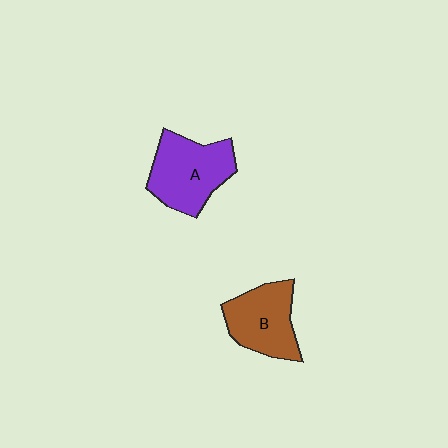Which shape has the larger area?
Shape A (purple).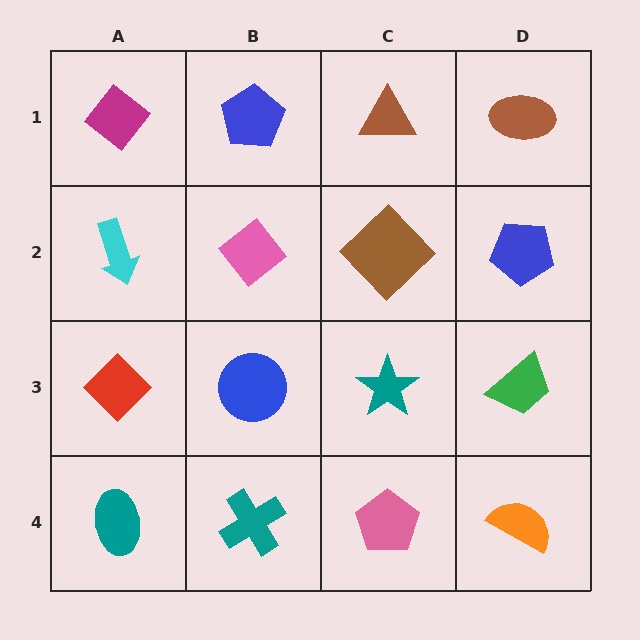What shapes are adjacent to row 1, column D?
A blue pentagon (row 2, column D), a brown triangle (row 1, column C).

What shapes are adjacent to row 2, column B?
A blue pentagon (row 1, column B), a blue circle (row 3, column B), a cyan arrow (row 2, column A), a brown diamond (row 2, column C).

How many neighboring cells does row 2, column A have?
3.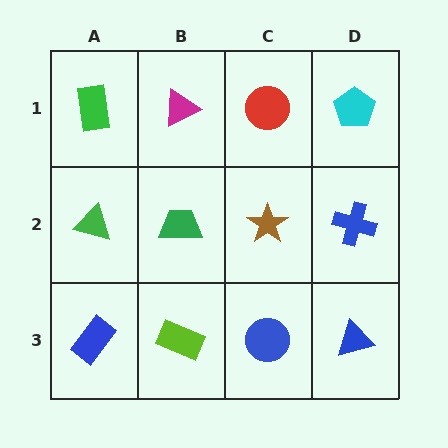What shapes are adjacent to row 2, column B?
A magenta triangle (row 1, column B), a lime rectangle (row 3, column B), a green triangle (row 2, column A), a brown star (row 2, column C).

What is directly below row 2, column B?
A lime rectangle.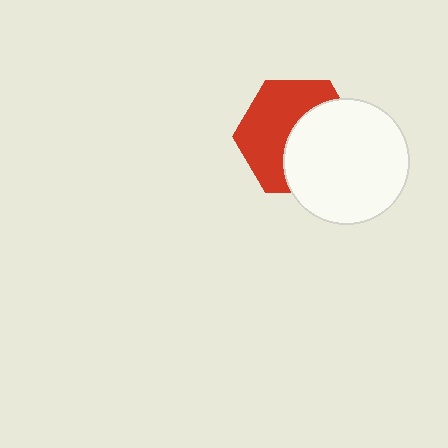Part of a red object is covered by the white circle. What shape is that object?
It is a hexagon.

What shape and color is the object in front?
The object in front is a white circle.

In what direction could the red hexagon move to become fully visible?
The red hexagon could move left. That would shift it out from behind the white circle entirely.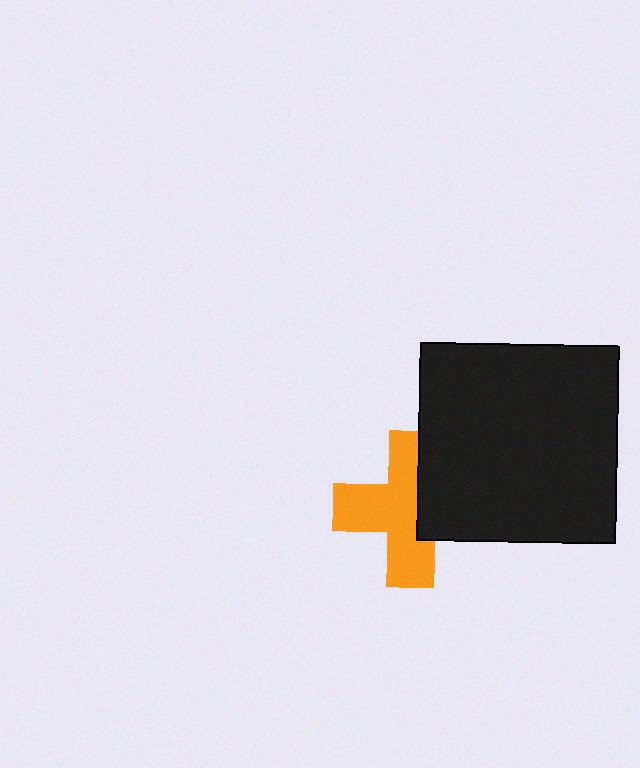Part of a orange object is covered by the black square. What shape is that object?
It is a cross.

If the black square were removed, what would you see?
You would see the complete orange cross.